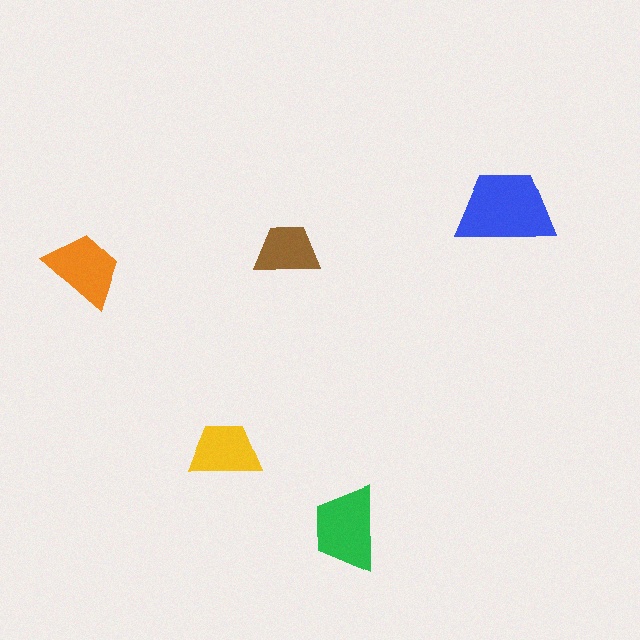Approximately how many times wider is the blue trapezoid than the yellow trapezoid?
About 1.5 times wider.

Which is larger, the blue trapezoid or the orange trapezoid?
The blue one.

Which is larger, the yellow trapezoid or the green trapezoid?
The green one.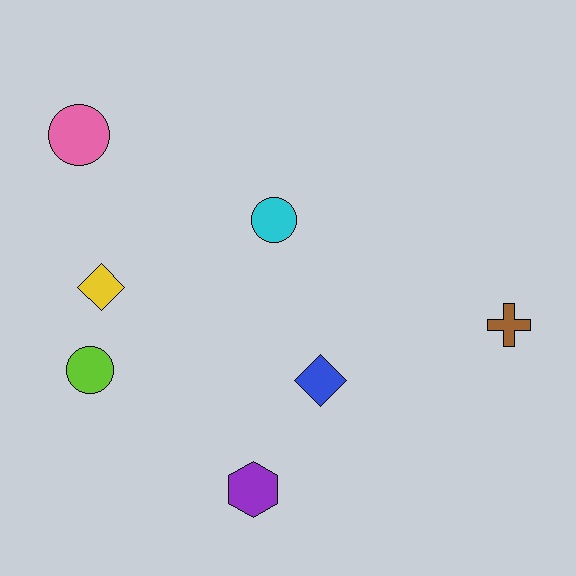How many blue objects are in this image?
There is 1 blue object.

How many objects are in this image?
There are 7 objects.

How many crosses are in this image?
There is 1 cross.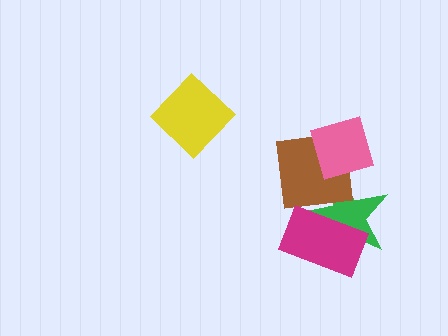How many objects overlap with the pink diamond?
2 objects overlap with the pink diamond.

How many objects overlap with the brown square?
3 objects overlap with the brown square.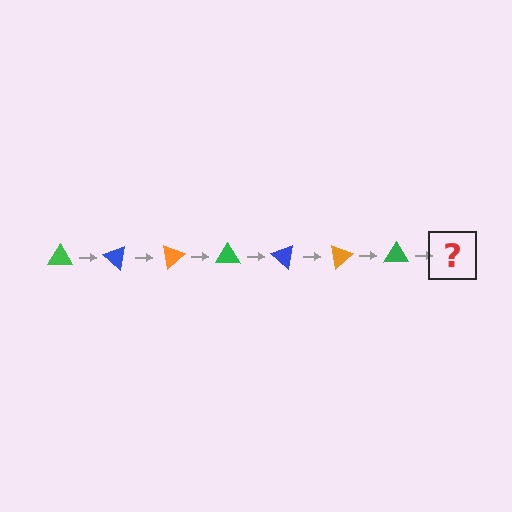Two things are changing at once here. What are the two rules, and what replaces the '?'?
The two rules are that it rotates 40 degrees each step and the color cycles through green, blue, and orange. The '?' should be a blue triangle, rotated 280 degrees from the start.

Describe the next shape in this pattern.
It should be a blue triangle, rotated 280 degrees from the start.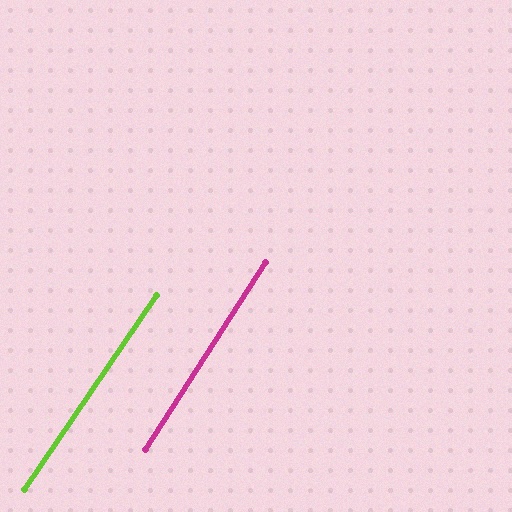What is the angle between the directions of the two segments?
Approximately 2 degrees.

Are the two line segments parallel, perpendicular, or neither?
Parallel — their directions differ by only 1.7°.